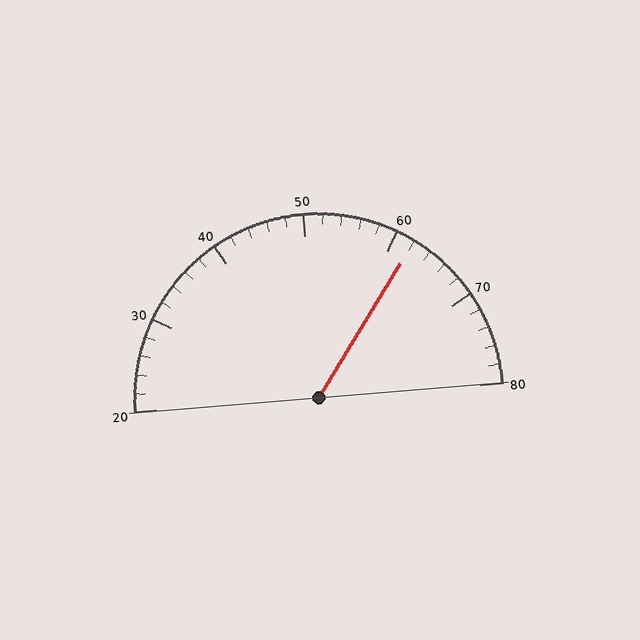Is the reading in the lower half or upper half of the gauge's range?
The reading is in the upper half of the range (20 to 80).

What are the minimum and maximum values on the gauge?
The gauge ranges from 20 to 80.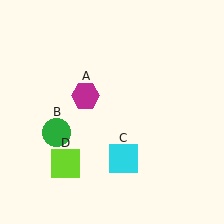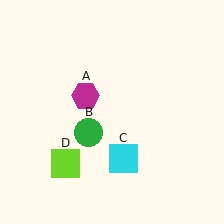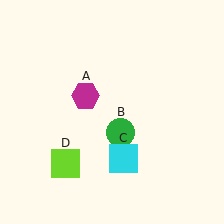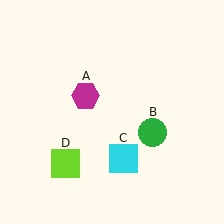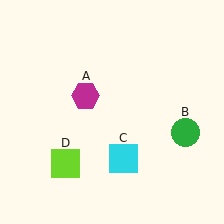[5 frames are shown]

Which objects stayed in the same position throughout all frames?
Magenta hexagon (object A) and cyan square (object C) and lime square (object D) remained stationary.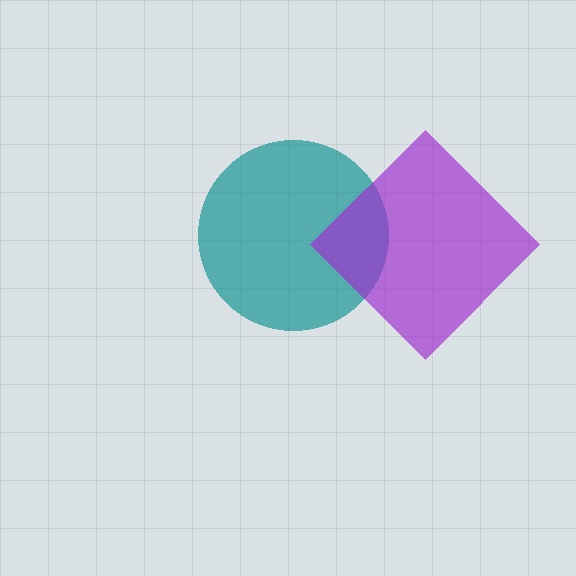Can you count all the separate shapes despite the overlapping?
Yes, there are 2 separate shapes.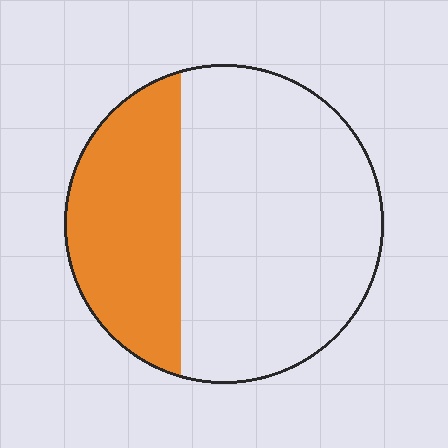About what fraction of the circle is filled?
About one third (1/3).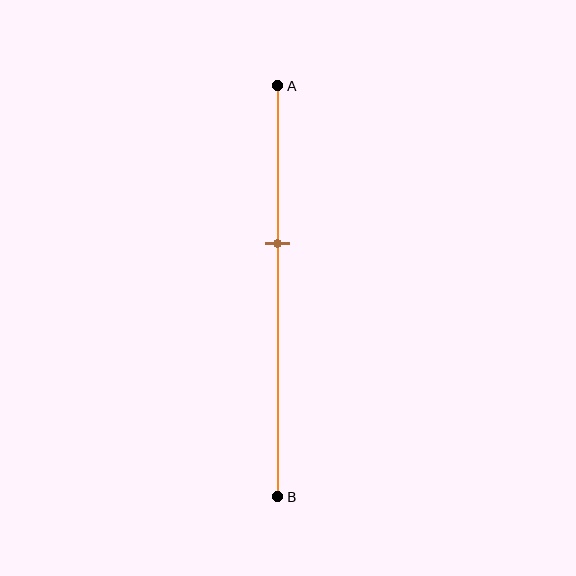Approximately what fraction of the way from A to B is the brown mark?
The brown mark is approximately 40% of the way from A to B.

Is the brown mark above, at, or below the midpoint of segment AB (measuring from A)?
The brown mark is above the midpoint of segment AB.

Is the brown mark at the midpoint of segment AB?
No, the mark is at about 40% from A, not at the 50% midpoint.